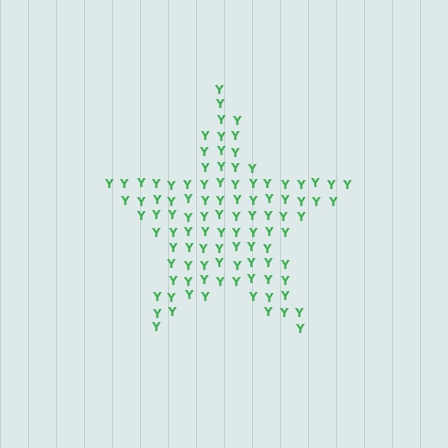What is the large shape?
The large shape is a star.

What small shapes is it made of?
It is made of small letter Y's.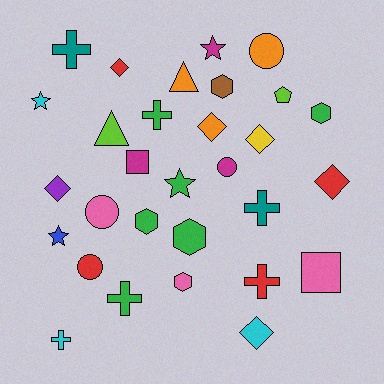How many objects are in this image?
There are 30 objects.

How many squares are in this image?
There are 2 squares.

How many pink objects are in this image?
There are 3 pink objects.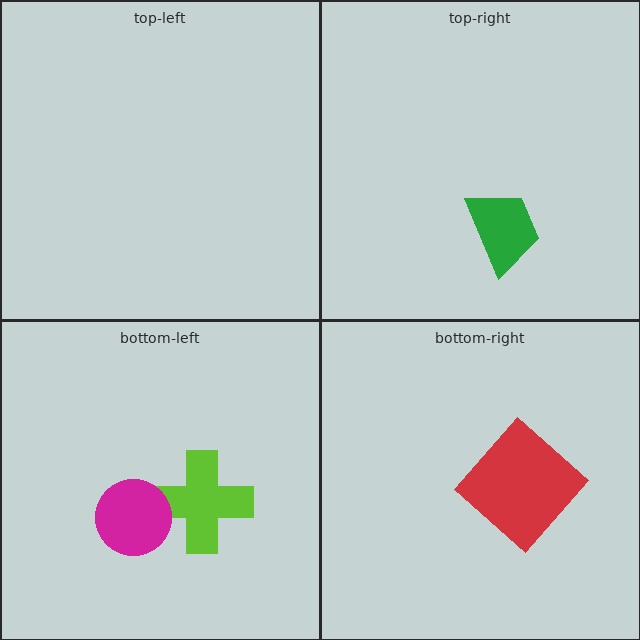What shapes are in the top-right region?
The green trapezoid.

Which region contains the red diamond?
The bottom-right region.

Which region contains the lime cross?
The bottom-left region.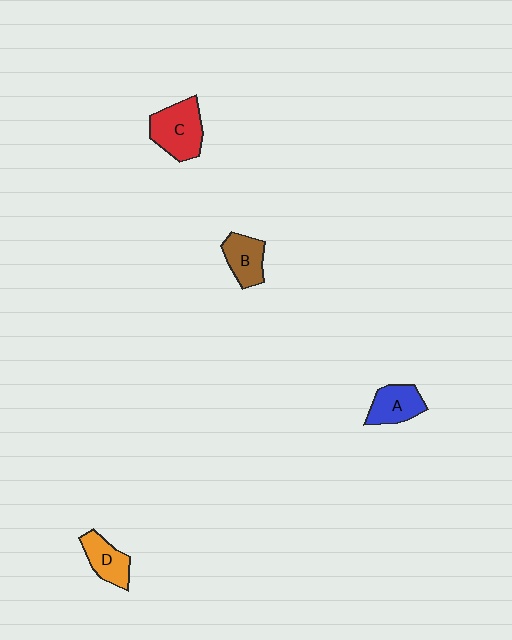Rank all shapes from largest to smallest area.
From largest to smallest: C (red), A (blue), B (brown), D (orange).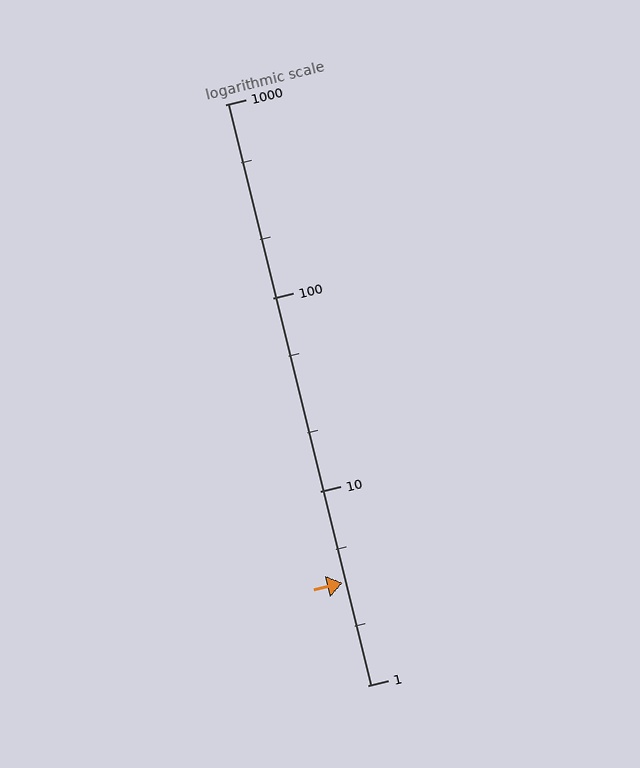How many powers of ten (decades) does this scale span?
The scale spans 3 decades, from 1 to 1000.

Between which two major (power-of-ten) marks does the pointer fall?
The pointer is between 1 and 10.